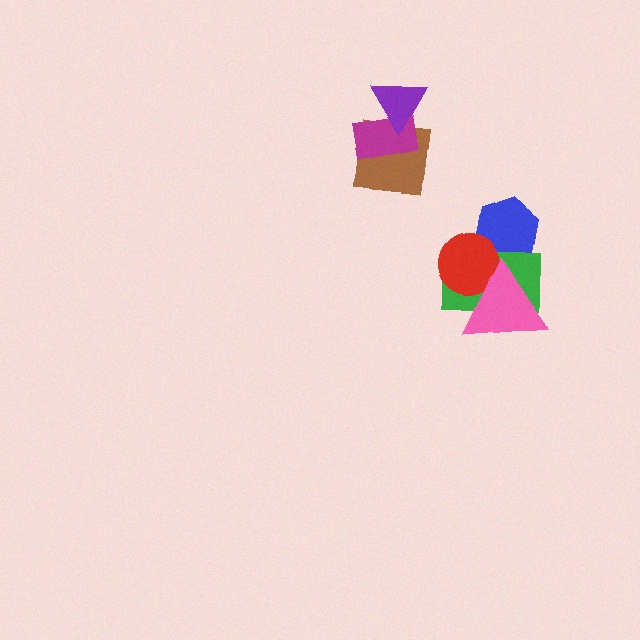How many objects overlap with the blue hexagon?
2 objects overlap with the blue hexagon.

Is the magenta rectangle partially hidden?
Yes, it is partially covered by another shape.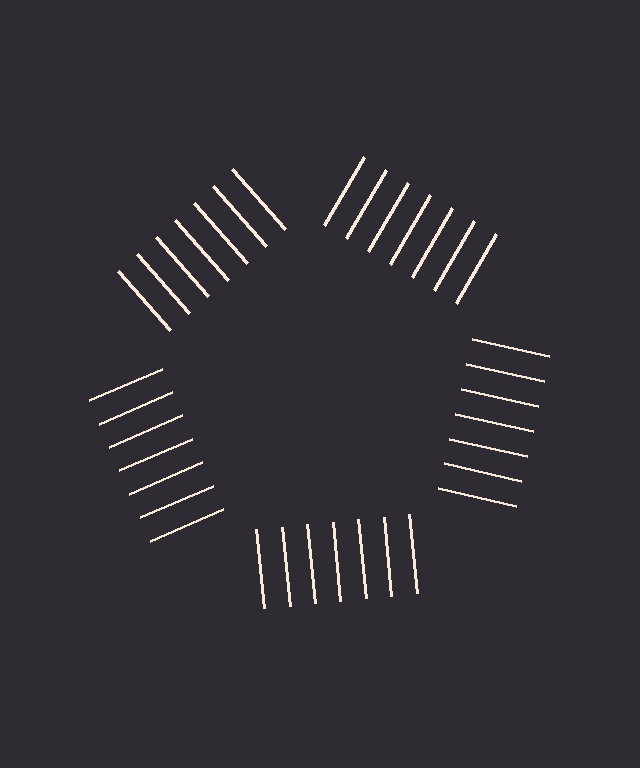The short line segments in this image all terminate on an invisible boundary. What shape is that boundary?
An illusory pentagon — the line segments terminate on its edges but no continuous stroke is drawn.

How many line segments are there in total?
35 — 7 along each of the 5 edges.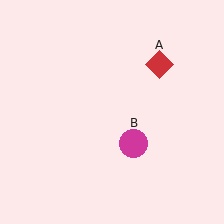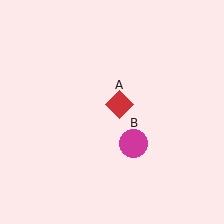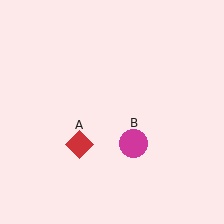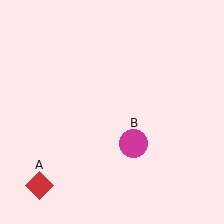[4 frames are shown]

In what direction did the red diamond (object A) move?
The red diamond (object A) moved down and to the left.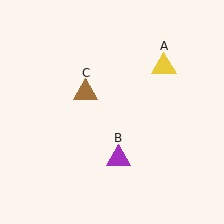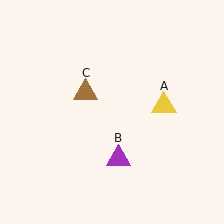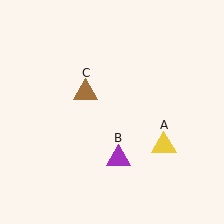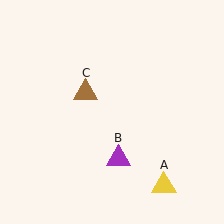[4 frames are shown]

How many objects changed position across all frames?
1 object changed position: yellow triangle (object A).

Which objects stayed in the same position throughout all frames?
Purple triangle (object B) and brown triangle (object C) remained stationary.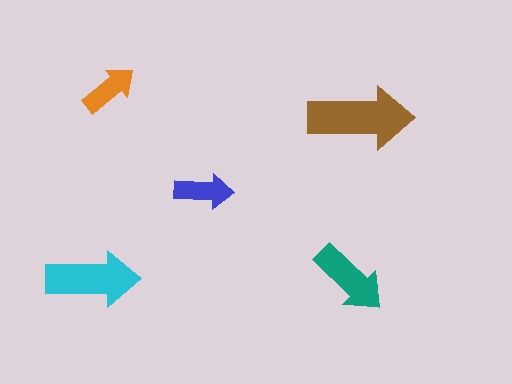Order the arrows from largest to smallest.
the brown one, the cyan one, the teal one, the blue one, the orange one.